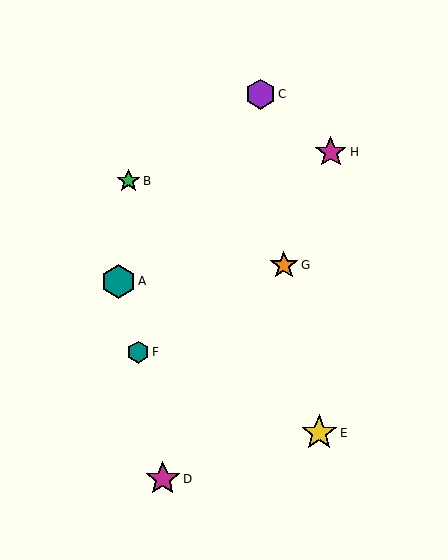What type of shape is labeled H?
Shape H is a magenta star.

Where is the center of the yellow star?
The center of the yellow star is at (319, 433).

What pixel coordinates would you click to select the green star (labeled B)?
Click at (129, 181) to select the green star B.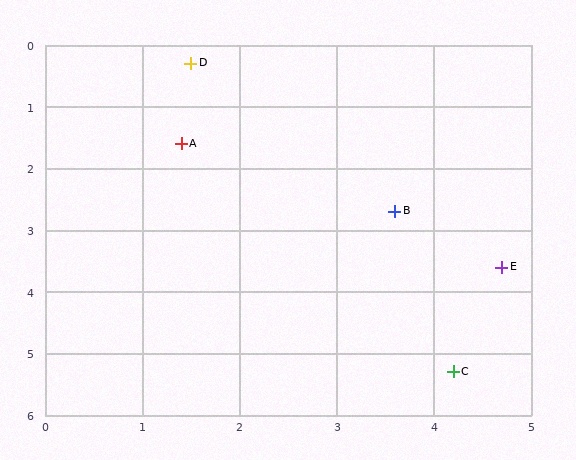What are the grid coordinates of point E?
Point E is at approximately (4.7, 3.6).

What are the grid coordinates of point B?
Point B is at approximately (3.6, 2.7).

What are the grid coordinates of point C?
Point C is at approximately (4.2, 5.3).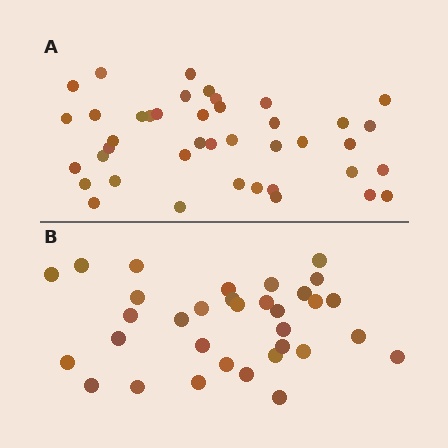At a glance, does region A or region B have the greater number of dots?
Region A (the top region) has more dots.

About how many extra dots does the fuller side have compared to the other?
Region A has roughly 8 or so more dots than region B.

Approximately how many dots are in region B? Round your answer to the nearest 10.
About 30 dots. (The exact count is 33, which rounds to 30.)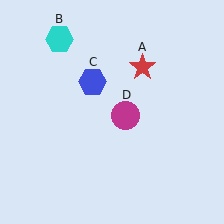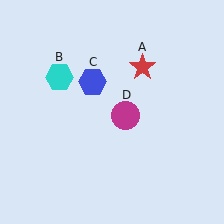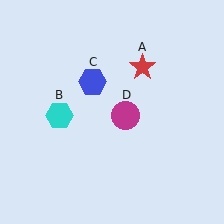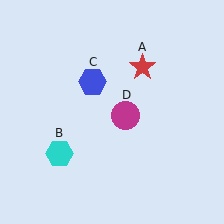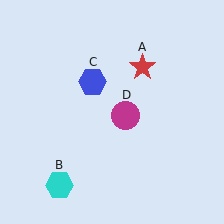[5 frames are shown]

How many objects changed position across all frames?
1 object changed position: cyan hexagon (object B).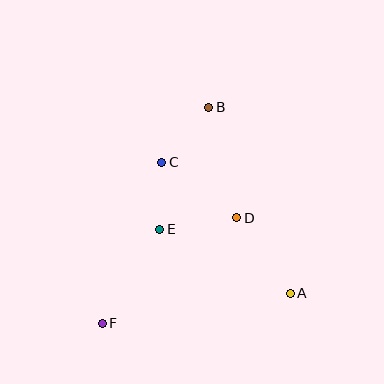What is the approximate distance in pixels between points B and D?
The distance between B and D is approximately 114 pixels.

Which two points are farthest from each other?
Points B and F are farthest from each other.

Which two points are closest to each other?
Points C and E are closest to each other.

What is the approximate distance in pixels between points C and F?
The distance between C and F is approximately 172 pixels.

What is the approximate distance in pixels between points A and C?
The distance between A and C is approximately 184 pixels.